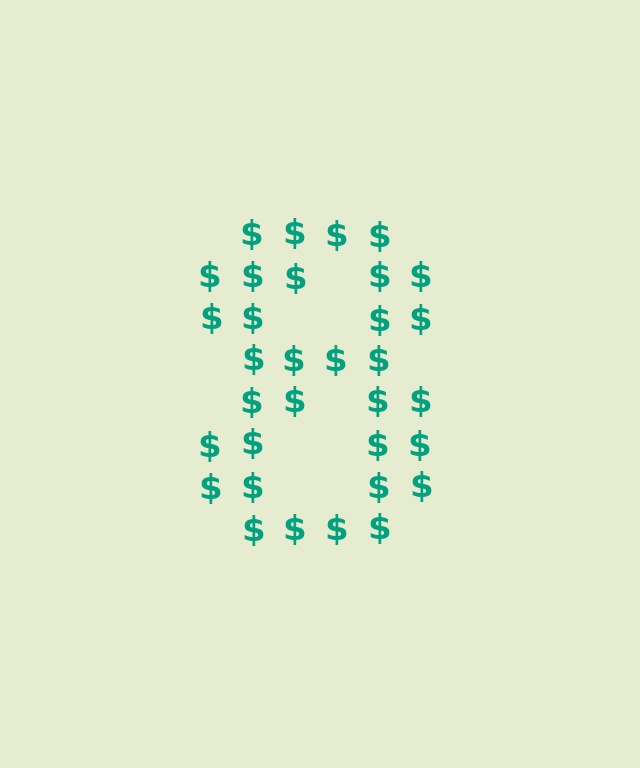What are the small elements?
The small elements are dollar signs.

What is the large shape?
The large shape is the digit 8.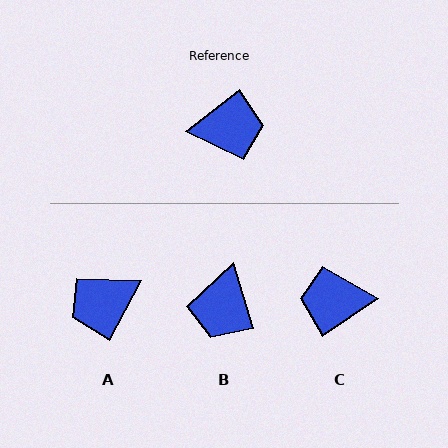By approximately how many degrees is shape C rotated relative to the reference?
Approximately 176 degrees counter-clockwise.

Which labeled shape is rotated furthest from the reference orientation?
C, about 176 degrees away.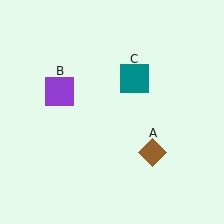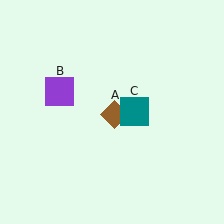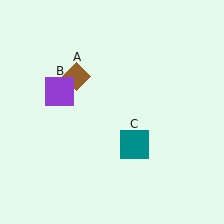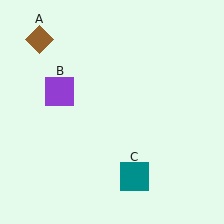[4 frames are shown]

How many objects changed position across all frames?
2 objects changed position: brown diamond (object A), teal square (object C).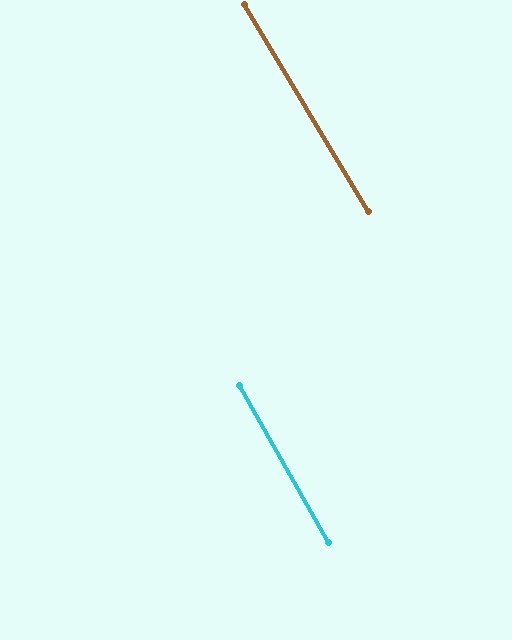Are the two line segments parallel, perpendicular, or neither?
Parallel — their directions differ by only 1.5°.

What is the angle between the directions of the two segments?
Approximately 1 degree.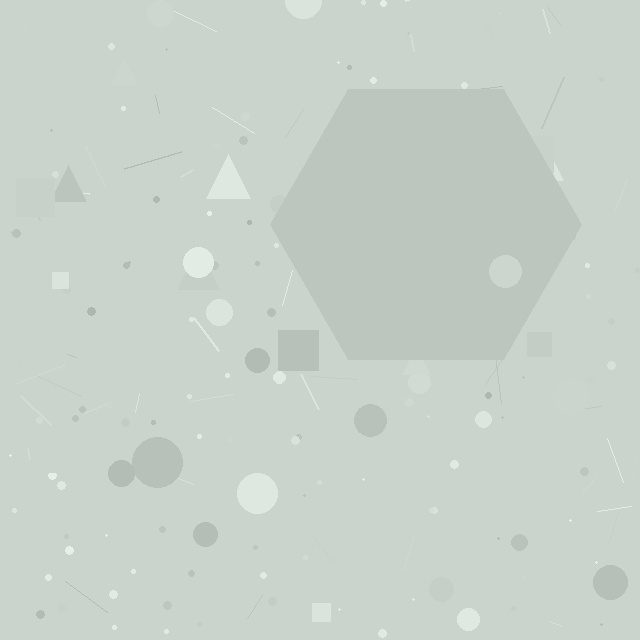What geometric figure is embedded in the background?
A hexagon is embedded in the background.